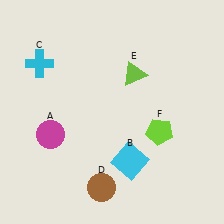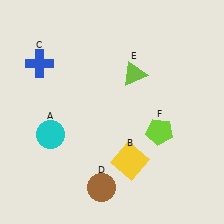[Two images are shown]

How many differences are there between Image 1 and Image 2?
There are 3 differences between the two images.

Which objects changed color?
A changed from magenta to cyan. B changed from cyan to yellow. C changed from cyan to blue.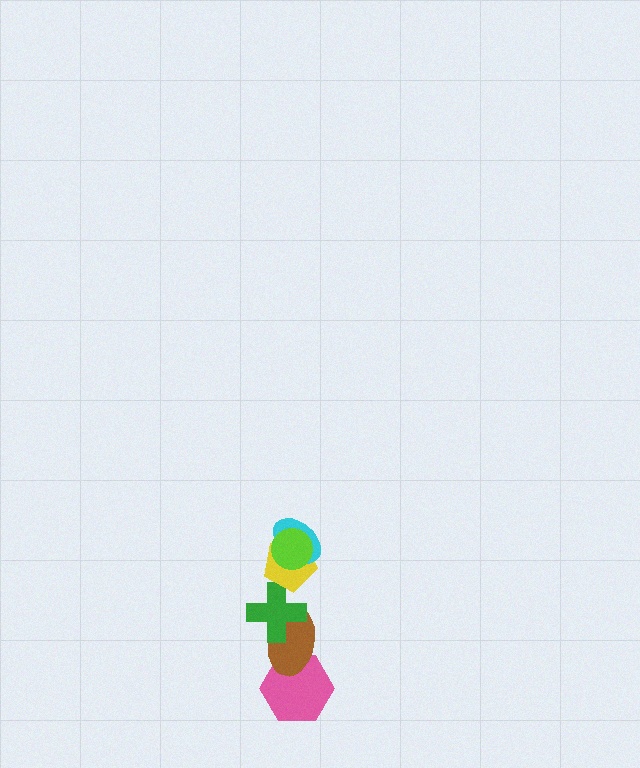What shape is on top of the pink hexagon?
The brown ellipse is on top of the pink hexagon.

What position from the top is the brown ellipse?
The brown ellipse is 5th from the top.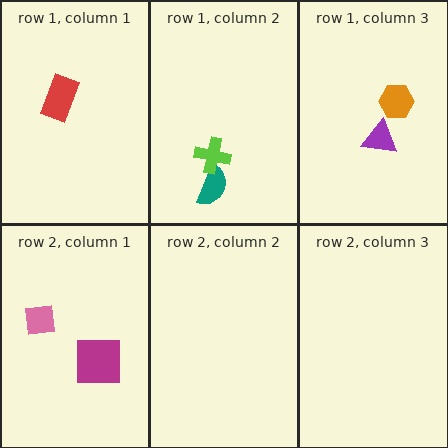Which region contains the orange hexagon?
The row 1, column 3 region.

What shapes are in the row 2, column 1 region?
The pink square, the magenta square.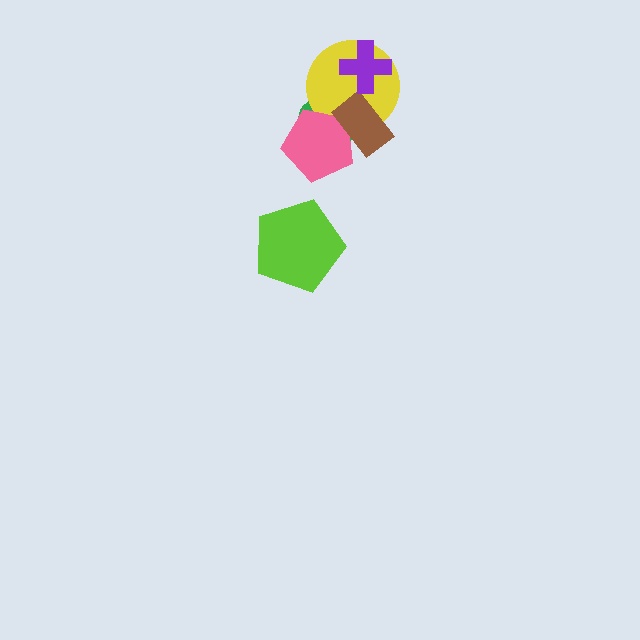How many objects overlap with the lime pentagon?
0 objects overlap with the lime pentagon.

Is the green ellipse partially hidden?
Yes, it is partially covered by another shape.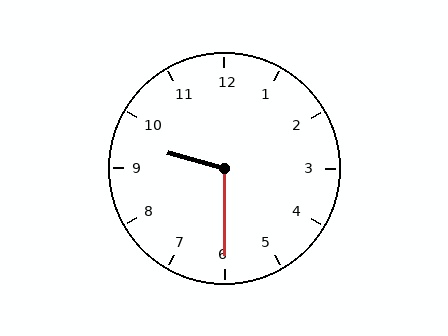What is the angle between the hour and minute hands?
Approximately 105 degrees.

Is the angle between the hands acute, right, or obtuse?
It is obtuse.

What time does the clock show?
9:30.